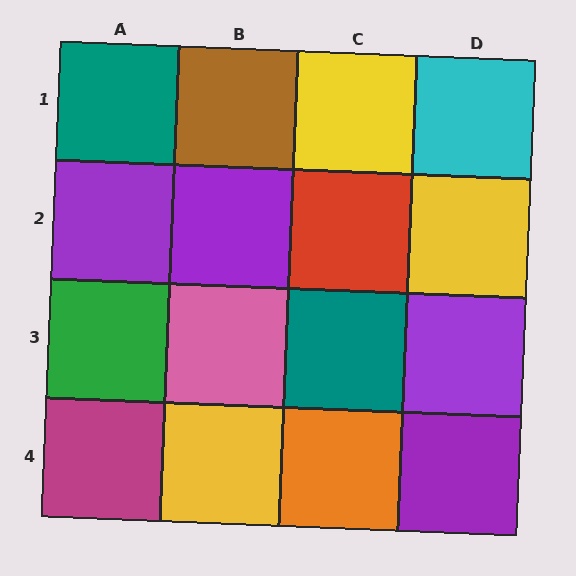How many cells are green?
1 cell is green.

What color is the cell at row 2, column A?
Purple.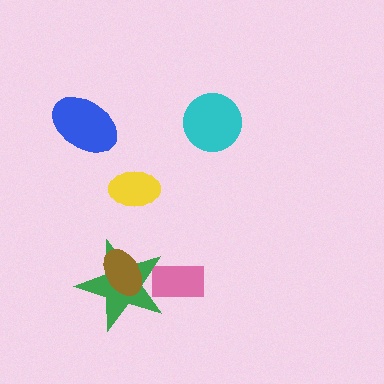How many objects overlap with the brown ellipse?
1 object overlaps with the brown ellipse.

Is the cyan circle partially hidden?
No, no other shape covers it.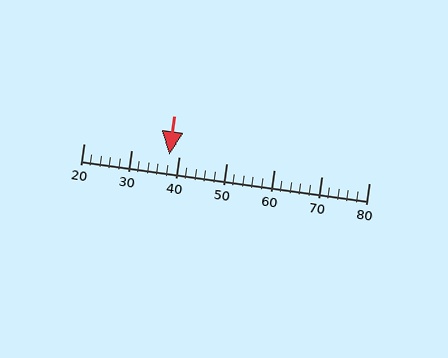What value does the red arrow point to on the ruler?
The red arrow points to approximately 38.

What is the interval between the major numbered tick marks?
The major tick marks are spaced 10 units apart.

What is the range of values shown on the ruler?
The ruler shows values from 20 to 80.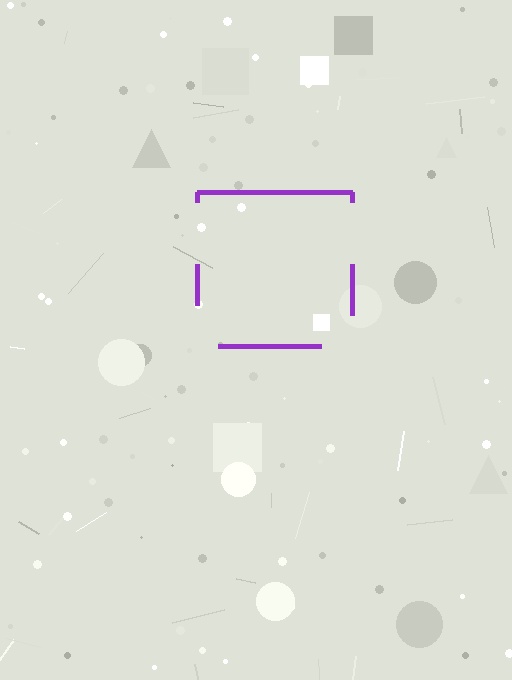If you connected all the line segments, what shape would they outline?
They would outline a square.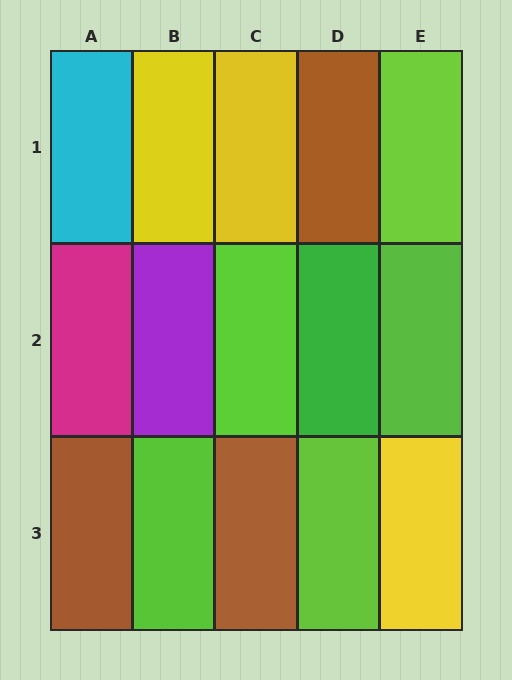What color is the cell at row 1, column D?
Brown.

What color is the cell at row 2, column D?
Green.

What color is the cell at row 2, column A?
Magenta.